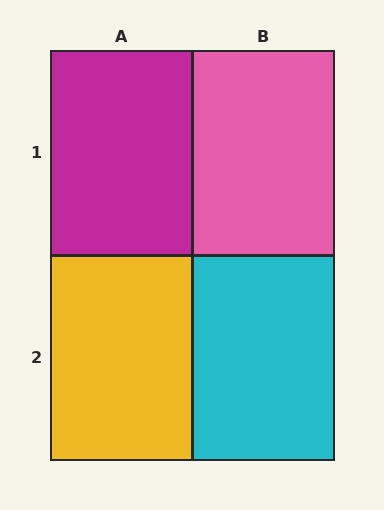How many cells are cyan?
1 cell is cyan.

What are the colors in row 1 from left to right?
Magenta, pink.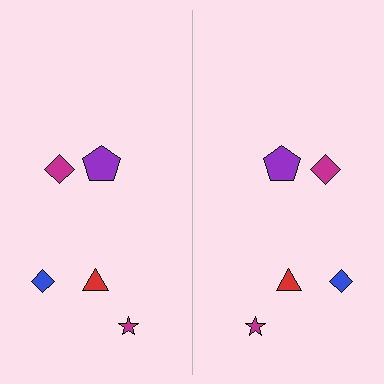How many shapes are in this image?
There are 10 shapes in this image.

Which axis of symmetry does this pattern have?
The pattern has a vertical axis of symmetry running through the center of the image.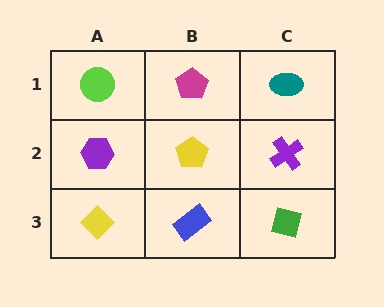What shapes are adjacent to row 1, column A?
A purple hexagon (row 2, column A), a magenta pentagon (row 1, column B).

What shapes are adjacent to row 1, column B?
A yellow pentagon (row 2, column B), a lime circle (row 1, column A), a teal ellipse (row 1, column C).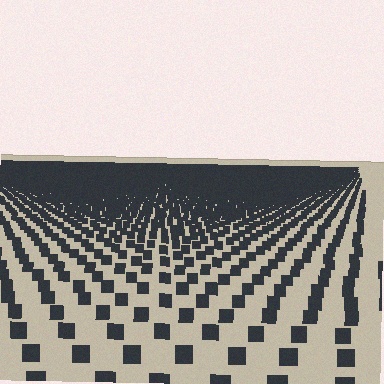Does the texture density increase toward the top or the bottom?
Density increases toward the top.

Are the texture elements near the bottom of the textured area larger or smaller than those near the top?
Larger. Near the bottom, elements are closer to the viewer and appear at a bigger on-screen size.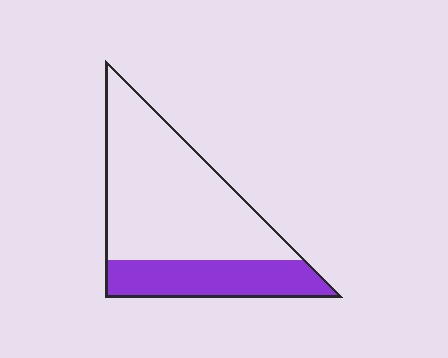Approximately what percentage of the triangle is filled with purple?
Approximately 30%.